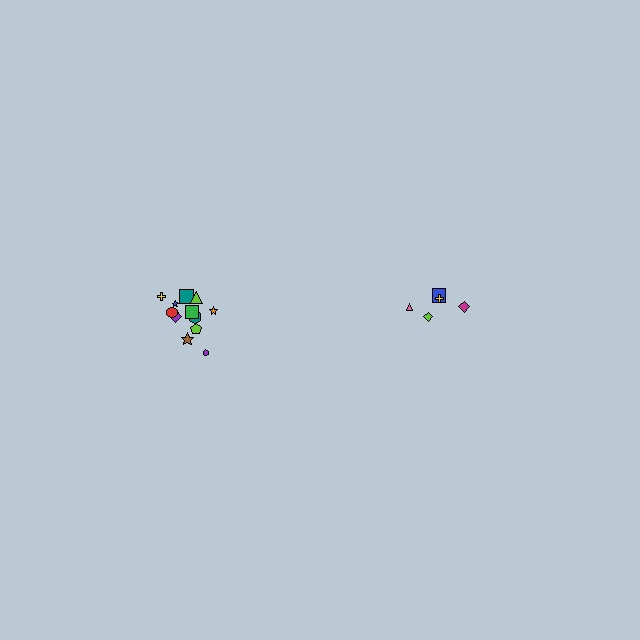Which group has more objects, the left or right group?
The left group.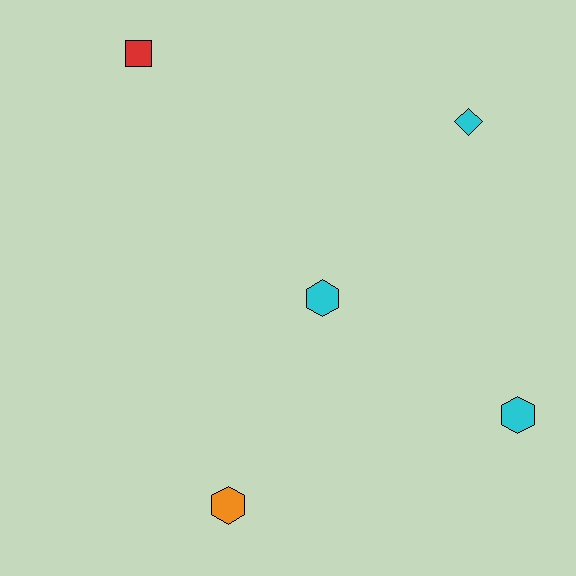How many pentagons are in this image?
There are no pentagons.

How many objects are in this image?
There are 5 objects.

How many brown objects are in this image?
There are no brown objects.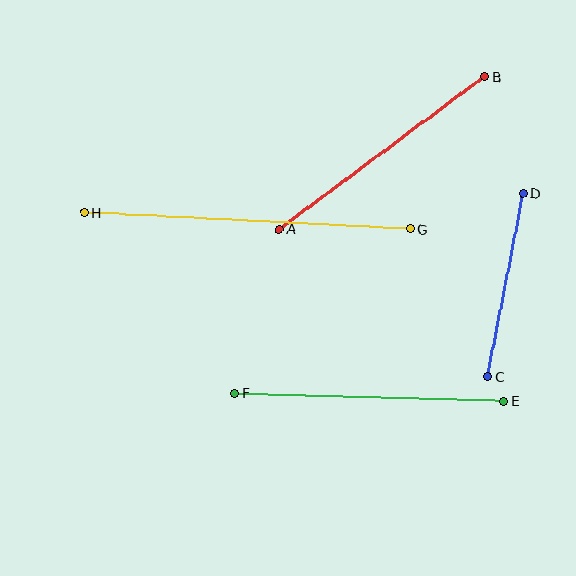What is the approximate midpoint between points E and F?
The midpoint is at approximately (369, 397) pixels.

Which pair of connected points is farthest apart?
Points G and H are farthest apart.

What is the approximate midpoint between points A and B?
The midpoint is at approximately (382, 153) pixels.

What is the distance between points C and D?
The distance is approximately 187 pixels.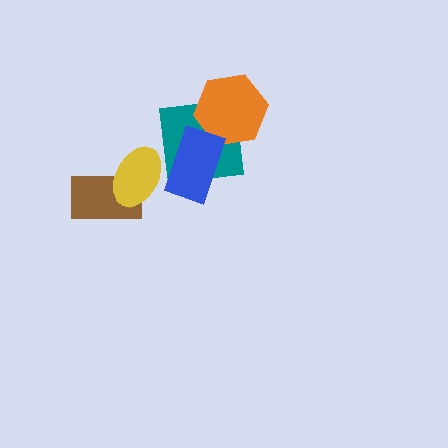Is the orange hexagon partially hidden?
No, no other shape covers it.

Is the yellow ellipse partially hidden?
Yes, it is partially covered by another shape.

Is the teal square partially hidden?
Yes, it is partially covered by another shape.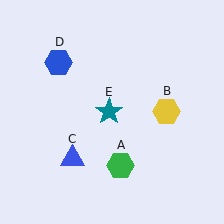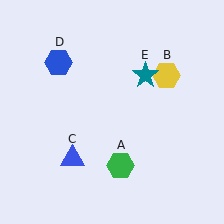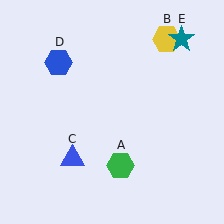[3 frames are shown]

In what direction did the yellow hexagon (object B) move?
The yellow hexagon (object B) moved up.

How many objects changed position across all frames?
2 objects changed position: yellow hexagon (object B), teal star (object E).